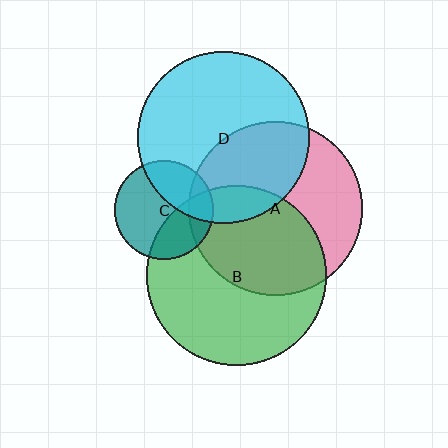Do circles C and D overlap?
Yes.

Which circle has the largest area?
Circle B (green).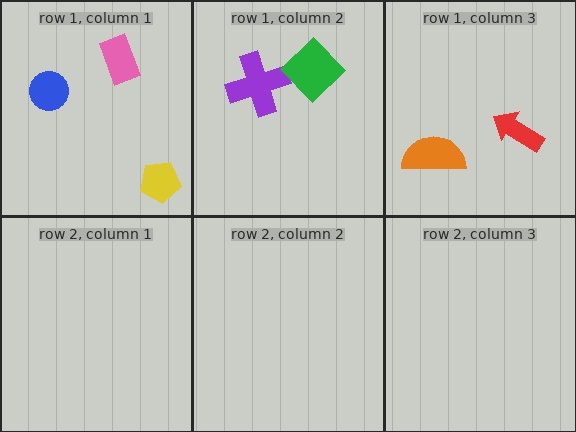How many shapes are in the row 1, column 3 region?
2.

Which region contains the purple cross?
The row 1, column 2 region.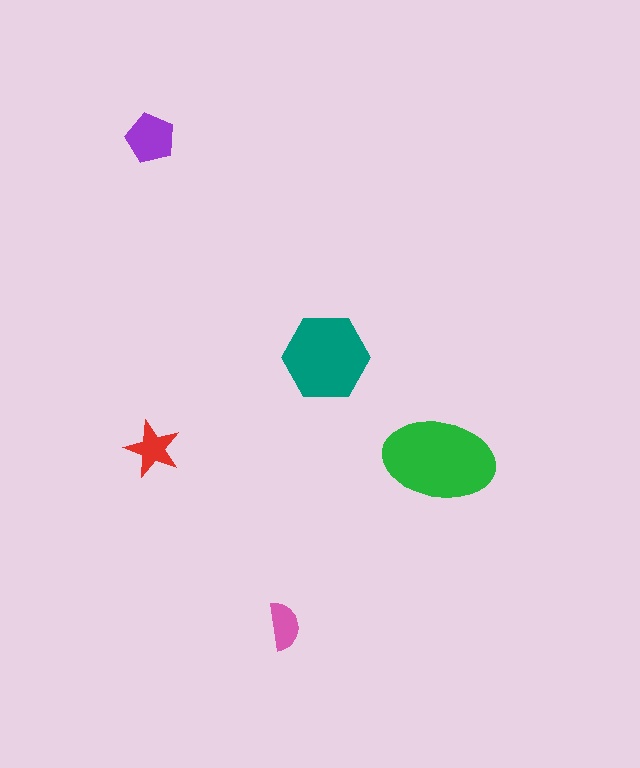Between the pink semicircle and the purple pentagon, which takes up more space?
The purple pentagon.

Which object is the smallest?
The pink semicircle.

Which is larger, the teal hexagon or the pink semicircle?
The teal hexagon.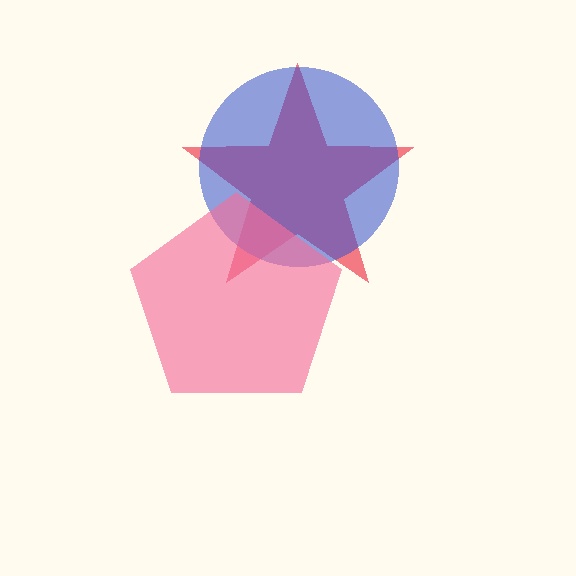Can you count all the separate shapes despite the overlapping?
Yes, there are 3 separate shapes.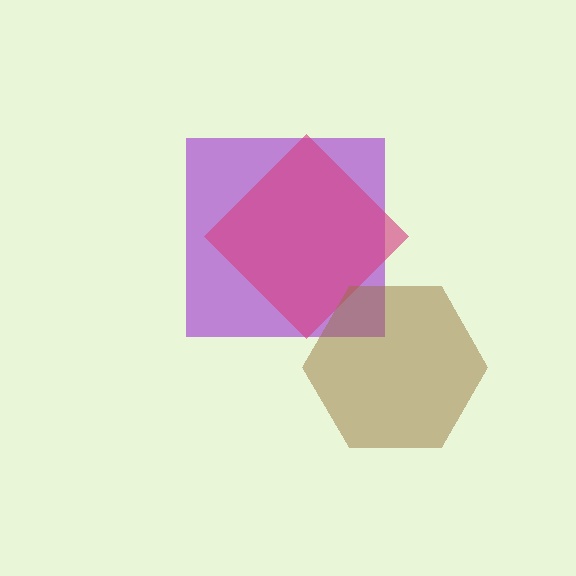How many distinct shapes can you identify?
There are 3 distinct shapes: a purple square, a magenta diamond, a brown hexagon.